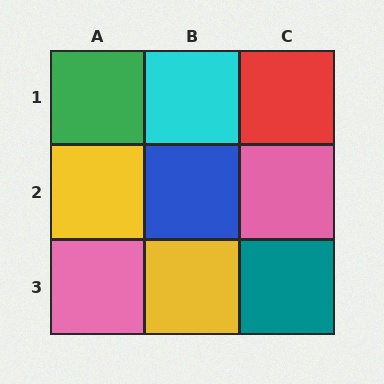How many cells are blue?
1 cell is blue.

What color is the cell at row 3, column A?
Pink.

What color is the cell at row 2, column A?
Yellow.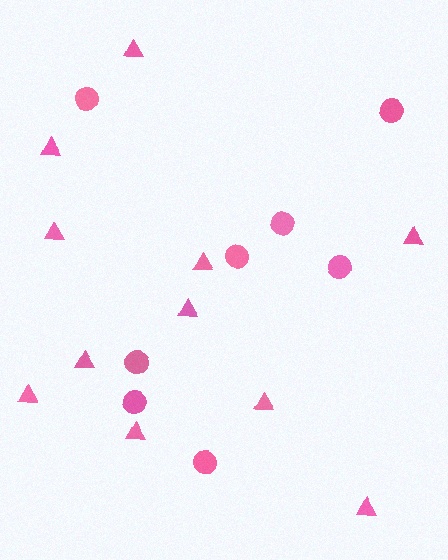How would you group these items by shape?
There are 2 groups: one group of triangles (11) and one group of circles (8).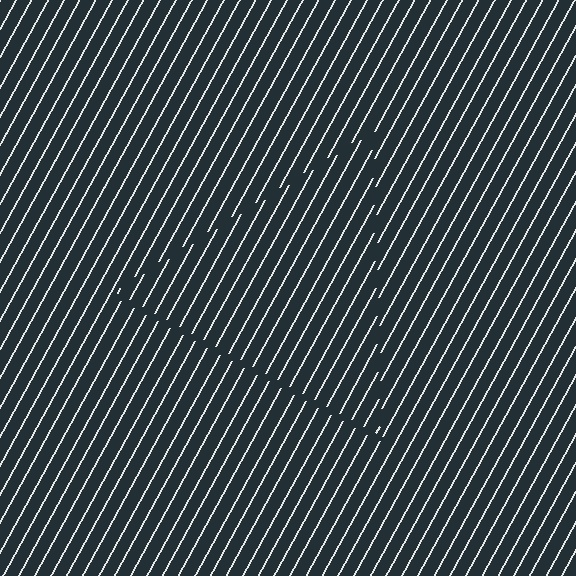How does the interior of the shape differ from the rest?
The interior of the shape contains the same grating, shifted by half a period — the contour is defined by the phase discontinuity where line-ends from the inner and outer gratings abut.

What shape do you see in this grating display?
An illusory triangle. The interior of the shape contains the same grating, shifted by half a period — the contour is defined by the phase discontinuity where line-ends from the inner and outer gratings abut.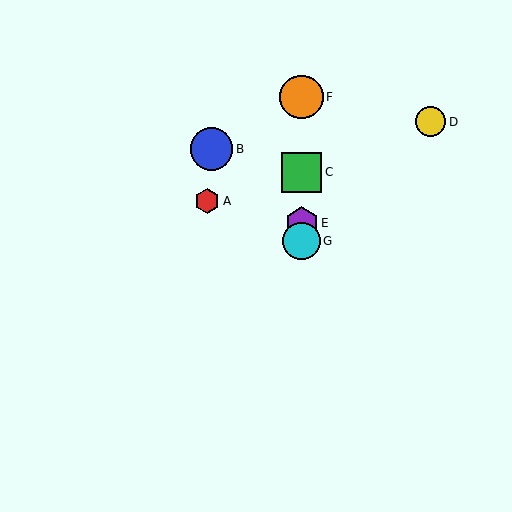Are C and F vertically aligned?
Yes, both are at x≈302.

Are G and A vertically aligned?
No, G is at x≈302 and A is at x≈207.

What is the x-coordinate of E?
Object E is at x≈302.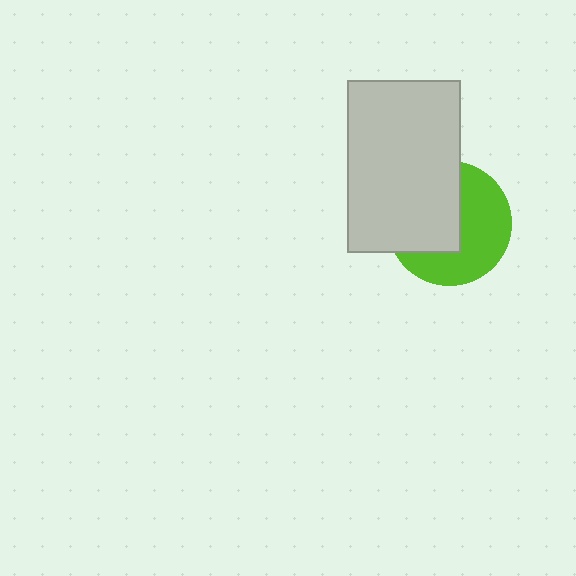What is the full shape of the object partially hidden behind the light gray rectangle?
The partially hidden object is a lime circle.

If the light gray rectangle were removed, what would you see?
You would see the complete lime circle.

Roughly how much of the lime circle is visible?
About half of it is visible (roughly 51%).